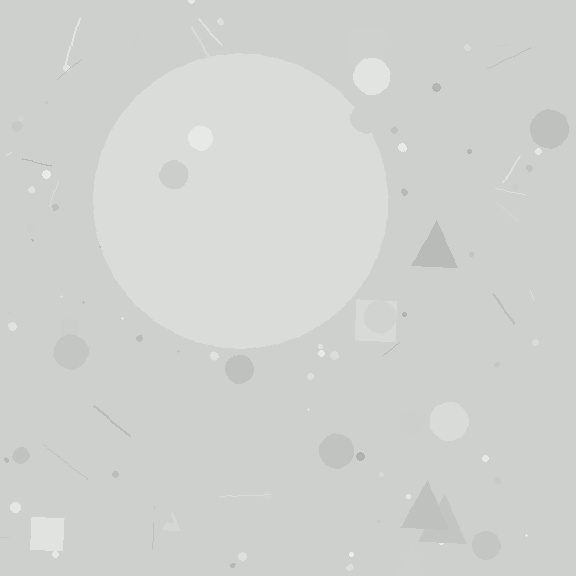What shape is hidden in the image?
A circle is hidden in the image.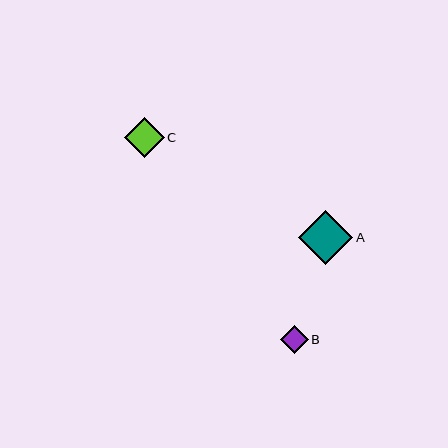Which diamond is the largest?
Diamond A is the largest with a size of approximately 54 pixels.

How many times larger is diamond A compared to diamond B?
Diamond A is approximately 1.9 times the size of diamond B.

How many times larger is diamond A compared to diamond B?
Diamond A is approximately 1.9 times the size of diamond B.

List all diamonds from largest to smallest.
From largest to smallest: A, C, B.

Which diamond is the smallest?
Diamond B is the smallest with a size of approximately 28 pixels.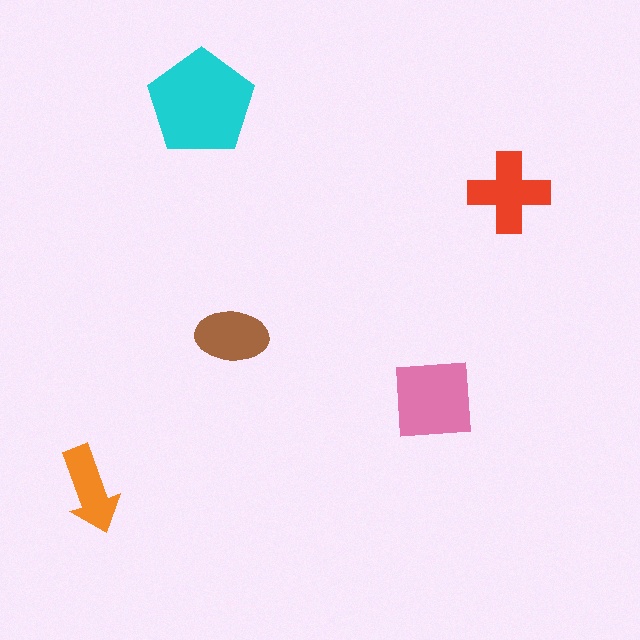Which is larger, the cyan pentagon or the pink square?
The cyan pentagon.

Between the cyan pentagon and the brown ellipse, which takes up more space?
The cyan pentagon.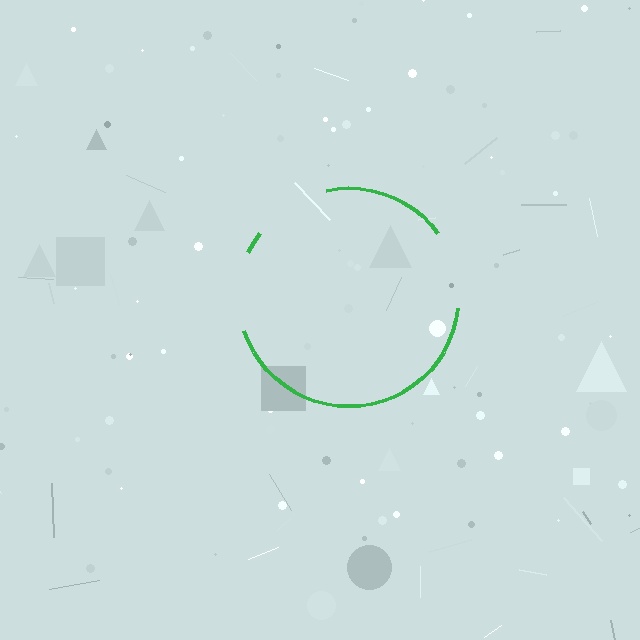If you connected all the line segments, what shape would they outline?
They would outline a circle.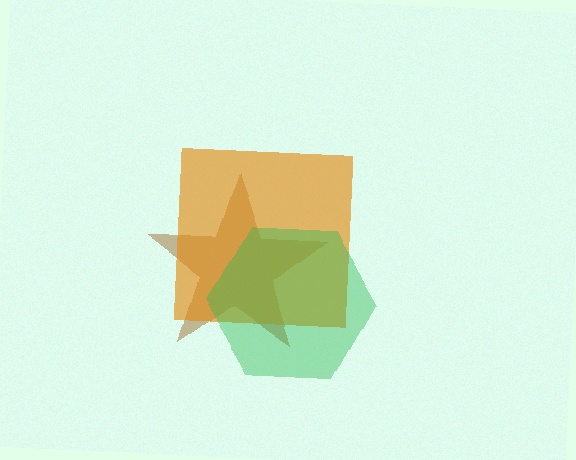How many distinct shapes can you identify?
There are 3 distinct shapes: a brown star, an orange square, a green hexagon.